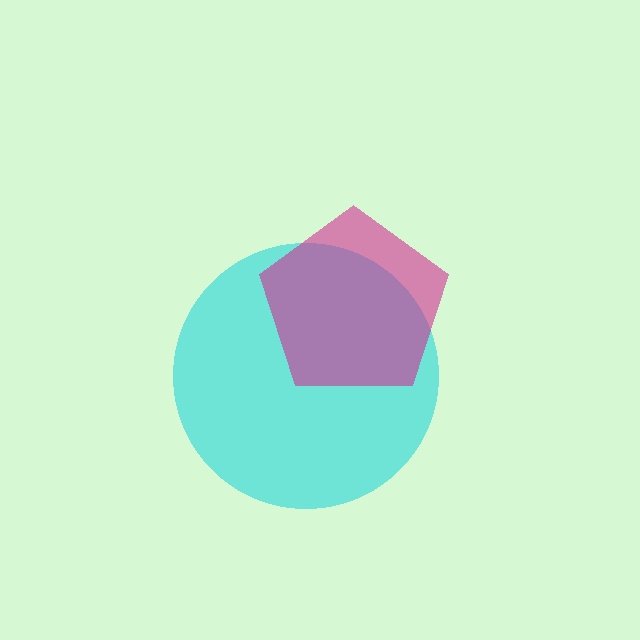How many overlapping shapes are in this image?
There are 2 overlapping shapes in the image.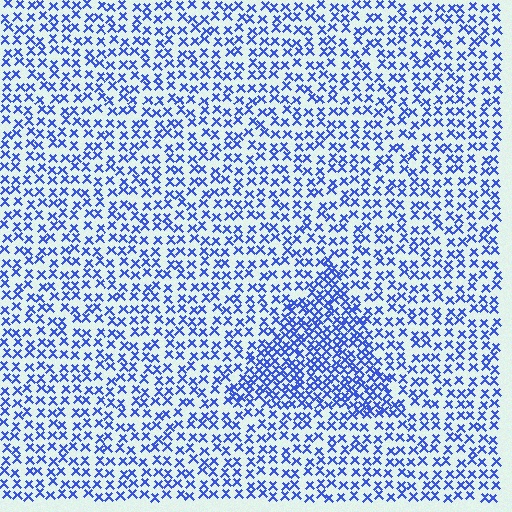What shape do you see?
I see a triangle.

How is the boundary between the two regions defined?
The boundary is defined by a change in element density (approximately 1.9x ratio). All elements are the same color, size, and shape.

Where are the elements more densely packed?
The elements are more densely packed inside the triangle boundary.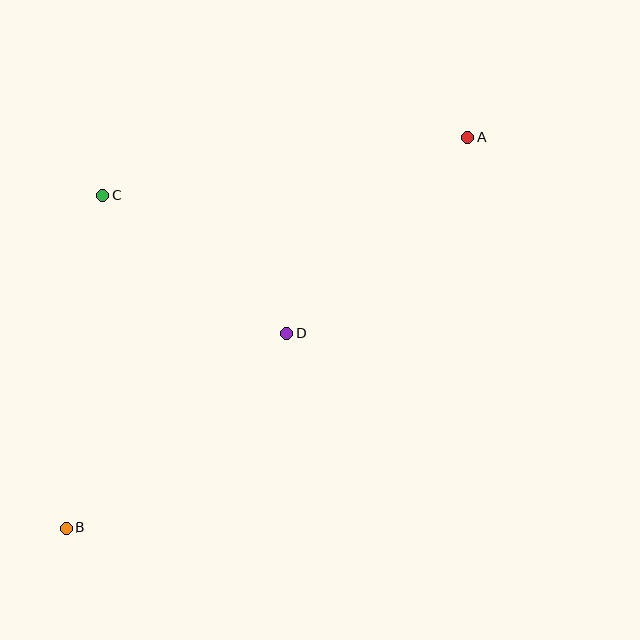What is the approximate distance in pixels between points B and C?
The distance between B and C is approximately 334 pixels.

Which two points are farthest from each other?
Points A and B are farthest from each other.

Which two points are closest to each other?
Points C and D are closest to each other.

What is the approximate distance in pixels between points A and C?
The distance between A and C is approximately 369 pixels.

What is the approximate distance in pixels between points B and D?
The distance between B and D is approximately 294 pixels.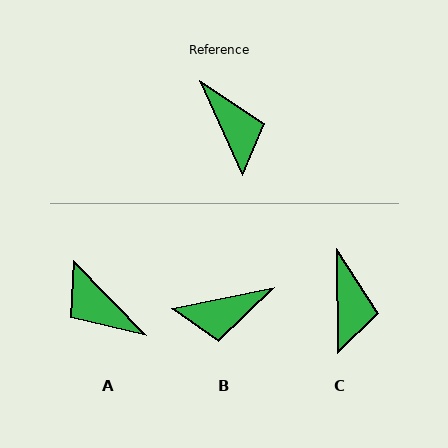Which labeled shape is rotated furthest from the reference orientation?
A, about 160 degrees away.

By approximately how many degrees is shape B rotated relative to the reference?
Approximately 103 degrees clockwise.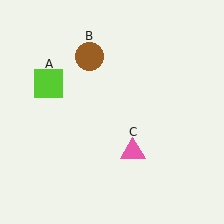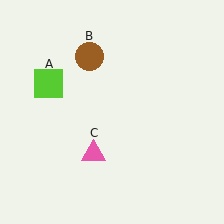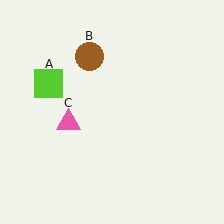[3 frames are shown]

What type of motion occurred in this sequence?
The pink triangle (object C) rotated clockwise around the center of the scene.